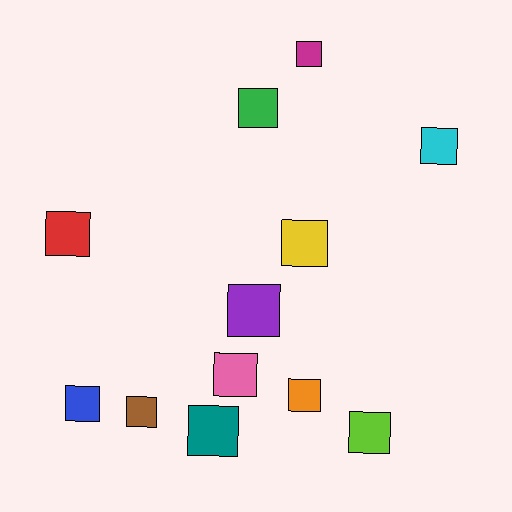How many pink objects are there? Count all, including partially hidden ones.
There is 1 pink object.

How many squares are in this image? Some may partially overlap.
There are 12 squares.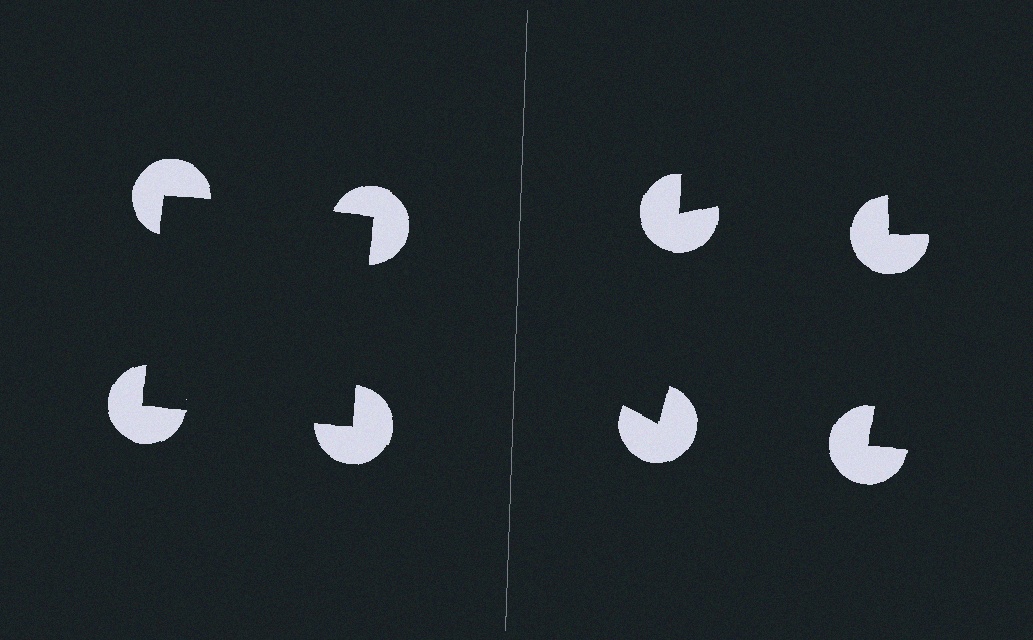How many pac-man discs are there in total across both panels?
8 — 4 on each side.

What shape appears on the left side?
An illusory square.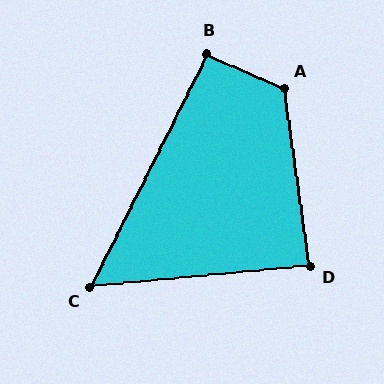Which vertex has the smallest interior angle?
C, at approximately 58 degrees.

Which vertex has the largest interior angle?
A, at approximately 122 degrees.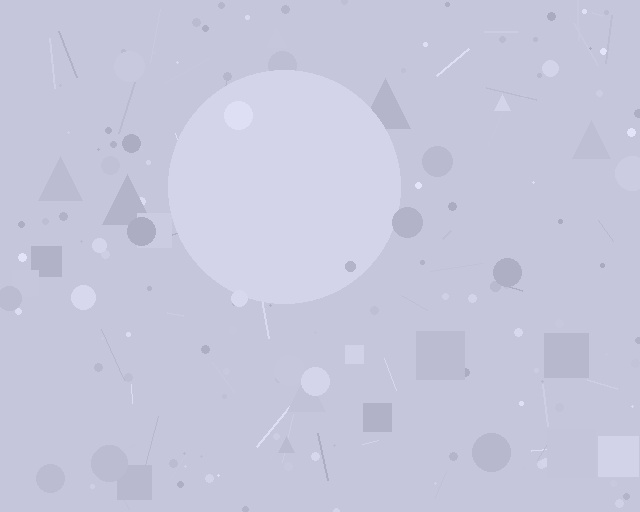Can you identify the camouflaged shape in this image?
The camouflaged shape is a circle.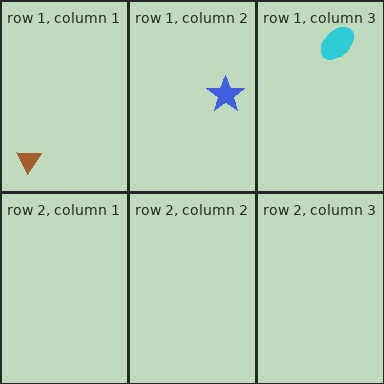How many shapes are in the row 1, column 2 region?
1.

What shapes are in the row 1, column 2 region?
The blue star.